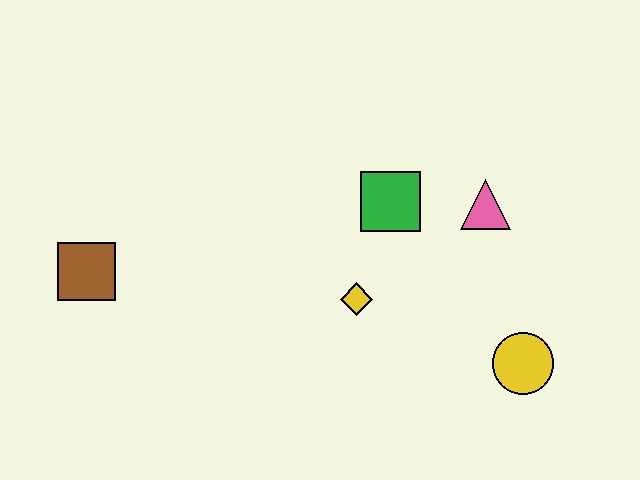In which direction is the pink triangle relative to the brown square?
The pink triangle is to the right of the brown square.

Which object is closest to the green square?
The pink triangle is closest to the green square.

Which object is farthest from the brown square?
The yellow circle is farthest from the brown square.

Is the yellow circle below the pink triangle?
Yes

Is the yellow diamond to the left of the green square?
Yes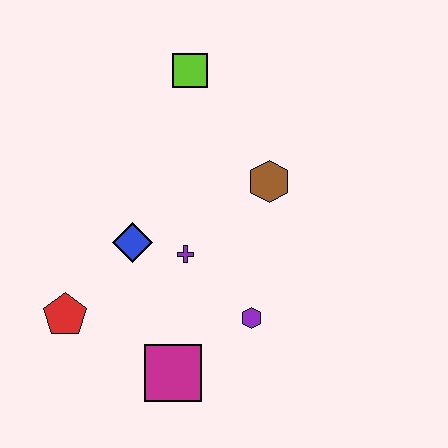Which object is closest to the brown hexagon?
The purple cross is closest to the brown hexagon.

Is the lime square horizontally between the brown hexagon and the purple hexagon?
No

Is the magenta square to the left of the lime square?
Yes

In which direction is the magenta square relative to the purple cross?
The magenta square is below the purple cross.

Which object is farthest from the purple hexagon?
The lime square is farthest from the purple hexagon.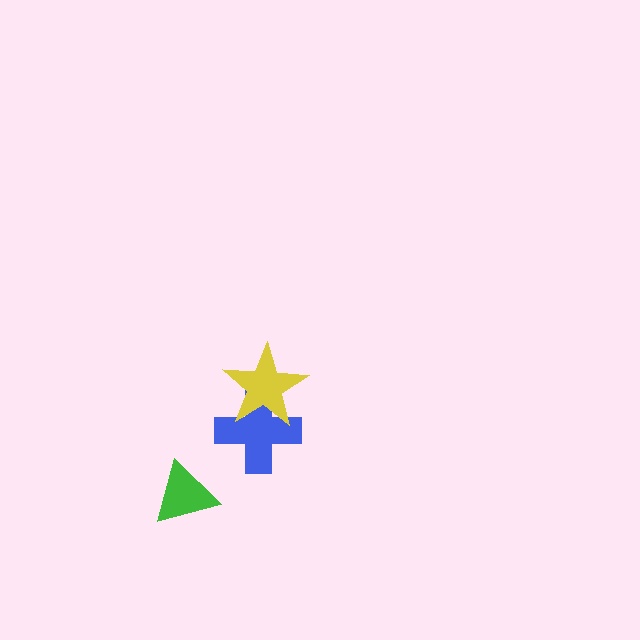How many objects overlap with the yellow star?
1 object overlaps with the yellow star.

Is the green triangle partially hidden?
No, no other shape covers it.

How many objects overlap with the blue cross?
1 object overlaps with the blue cross.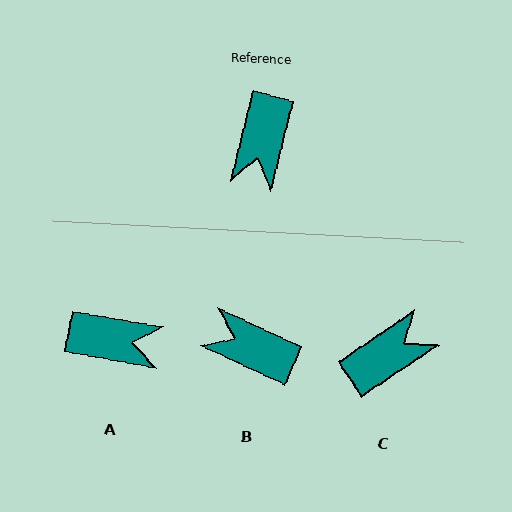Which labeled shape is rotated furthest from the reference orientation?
C, about 138 degrees away.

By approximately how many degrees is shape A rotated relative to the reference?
Approximately 94 degrees counter-clockwise.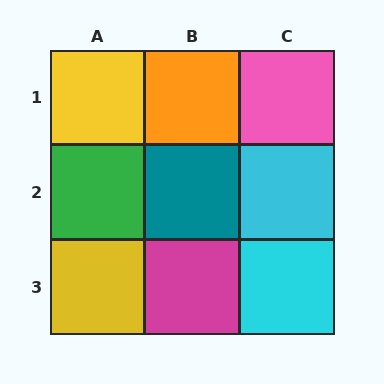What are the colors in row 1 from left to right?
Yellow, orange, pink.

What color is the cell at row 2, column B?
Teal.